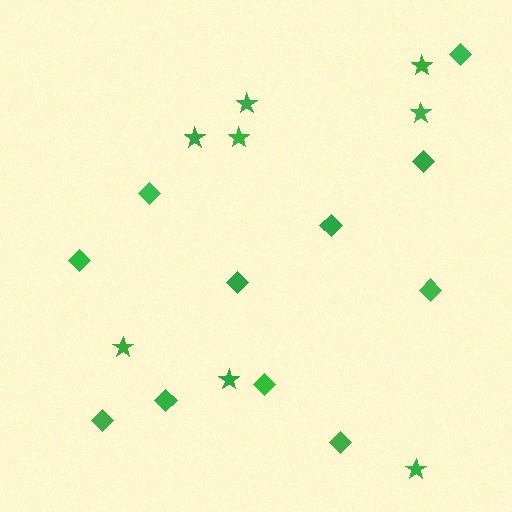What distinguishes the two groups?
There are 2 groups: one group of stars (8) and one group of diamonds (11).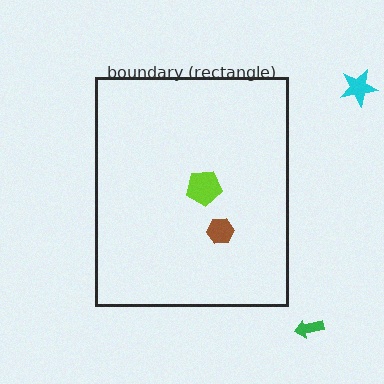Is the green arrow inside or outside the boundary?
Outside.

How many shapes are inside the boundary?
2 inside, 2 outside.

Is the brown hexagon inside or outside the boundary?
Inside.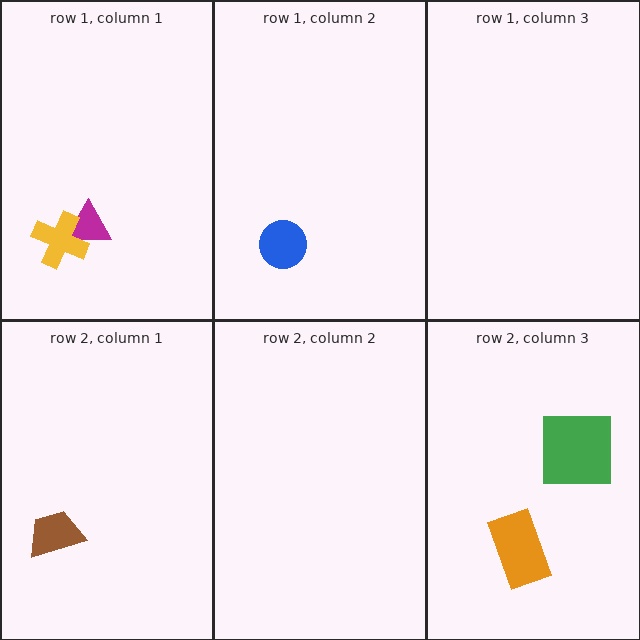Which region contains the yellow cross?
The row 1, column 1 region.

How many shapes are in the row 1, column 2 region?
1.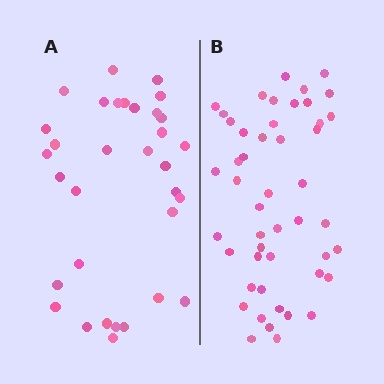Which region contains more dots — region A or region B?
Region B (the right region) has more dots.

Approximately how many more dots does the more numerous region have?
Region B has approximately 15 more dots than region A.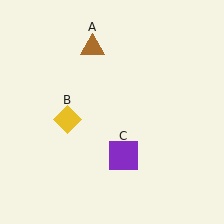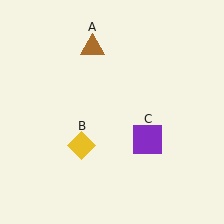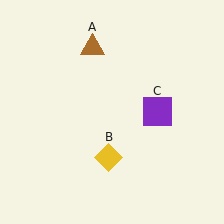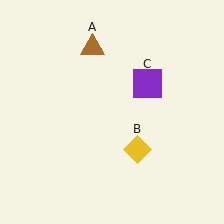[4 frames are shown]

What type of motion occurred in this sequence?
The yellow diamond (object B), purple square (object C) rotated counterclockwise around the center of the scene.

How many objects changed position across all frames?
2 objects changed position: yellow diamond (object B), purple square (object C).